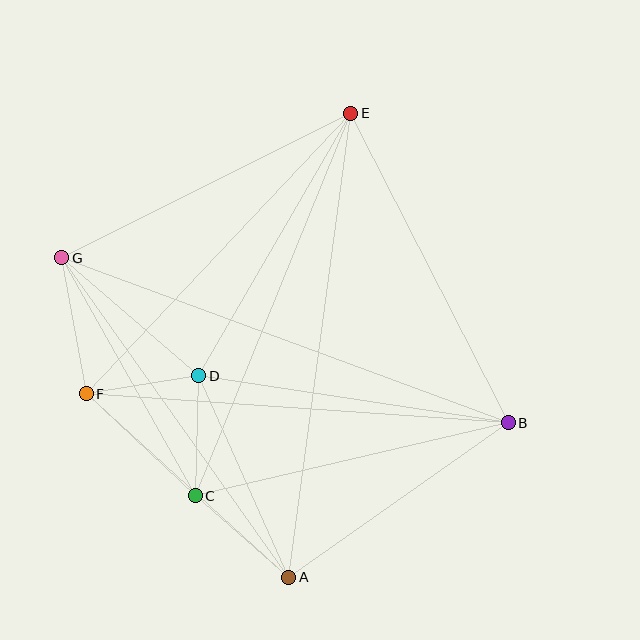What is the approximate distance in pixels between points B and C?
The distance between B and C is approximately 321 pixels.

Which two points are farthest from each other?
Points B and G are farthest from each other.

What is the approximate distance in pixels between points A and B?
The distance between A and B is approximately 268 pixels.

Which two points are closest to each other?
Points D and F are closest to each other.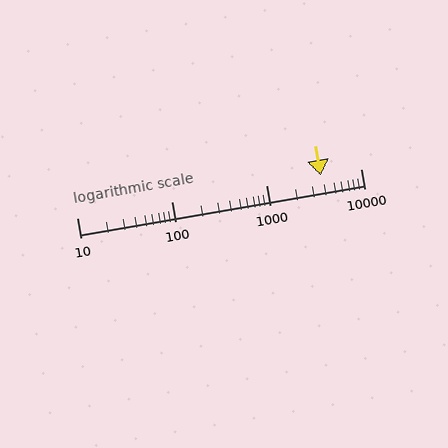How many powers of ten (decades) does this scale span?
The scale spans 3 decades, from 10 to 10000.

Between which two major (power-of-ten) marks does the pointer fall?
The pointer is between 1000 and 10000.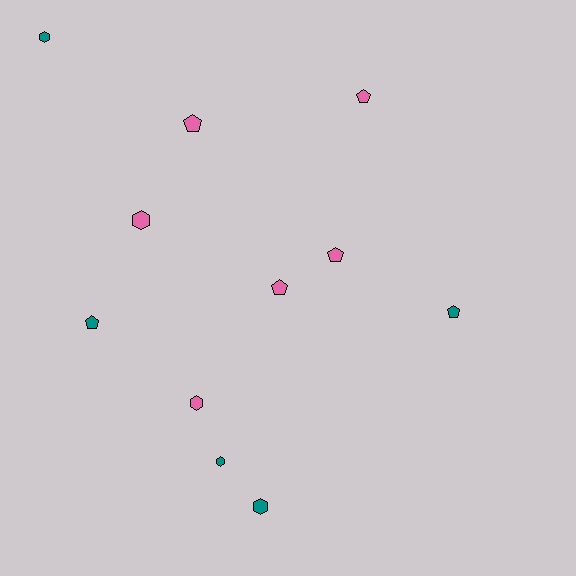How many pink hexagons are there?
There are 2 pink hexagons.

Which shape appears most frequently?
Pentagon, with 6 objects.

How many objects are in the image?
There are 11 objects.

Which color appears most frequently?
Pink, with 6 objects.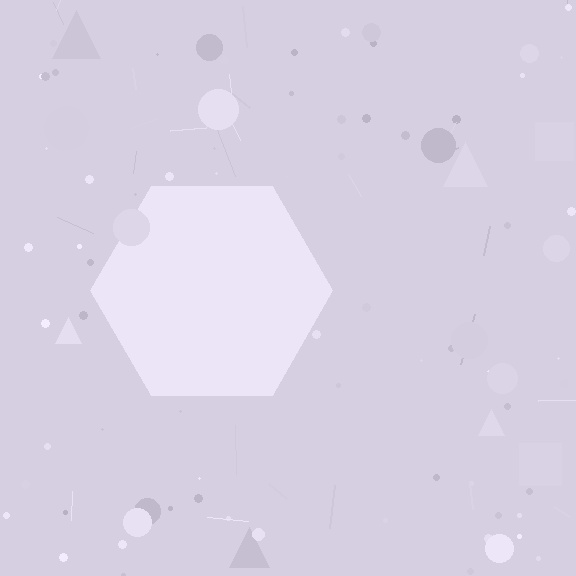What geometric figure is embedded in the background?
A hexagon is embedded in the background.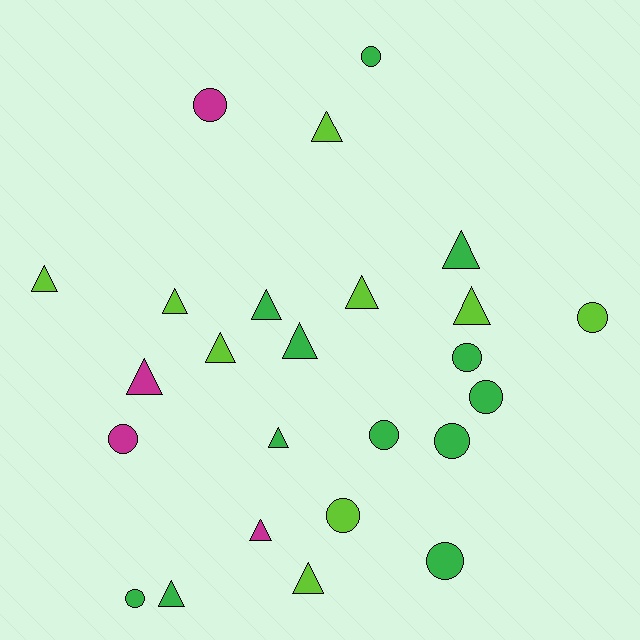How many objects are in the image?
There are 25 objects.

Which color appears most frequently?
Green, with 12 objects.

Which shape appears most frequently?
Triangle, with 14 objects.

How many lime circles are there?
There are 2 lime circles.